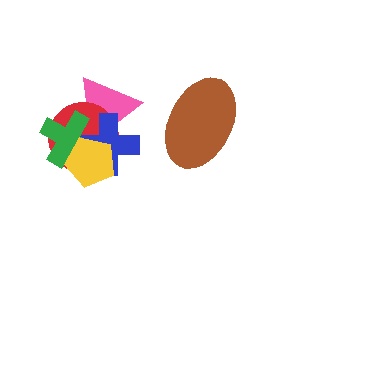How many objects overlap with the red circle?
4 objects overlap with the red circle.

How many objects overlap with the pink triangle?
4 objects overlap with the pink triangle.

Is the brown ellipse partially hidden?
No, no other shape covers it.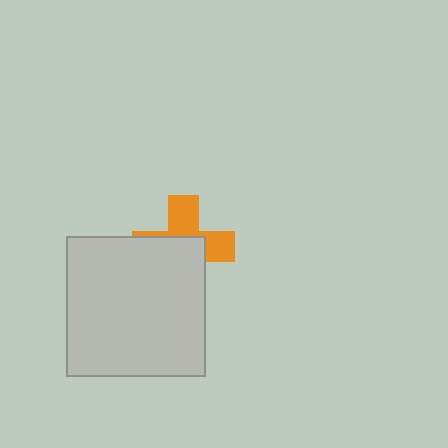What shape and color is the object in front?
The object in front is a light gray square.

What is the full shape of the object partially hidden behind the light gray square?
The partially hidden object is an orange cross.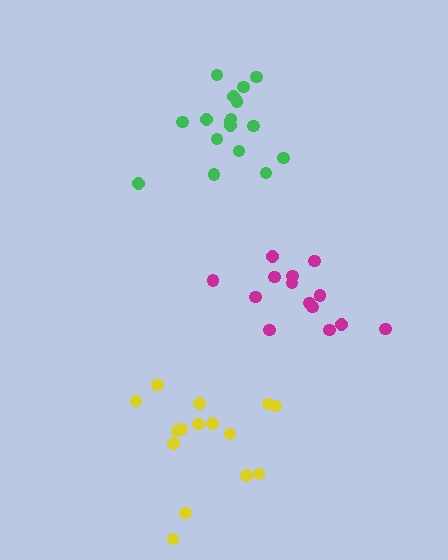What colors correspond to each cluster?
The clusters are colored: yellow, magenta, green.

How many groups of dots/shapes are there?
There are 3 groups.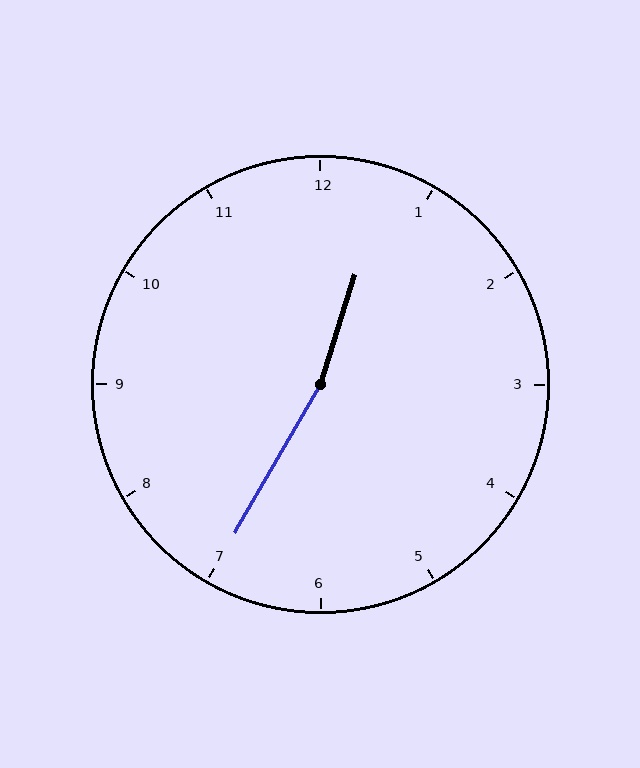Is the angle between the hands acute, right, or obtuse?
It is obtuse.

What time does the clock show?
12:35.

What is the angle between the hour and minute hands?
Approximately 168 degrees.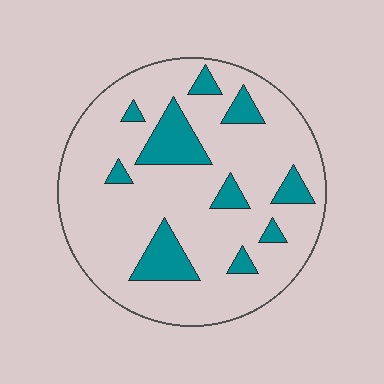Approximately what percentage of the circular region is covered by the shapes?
Approximately 15%.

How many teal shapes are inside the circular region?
10.